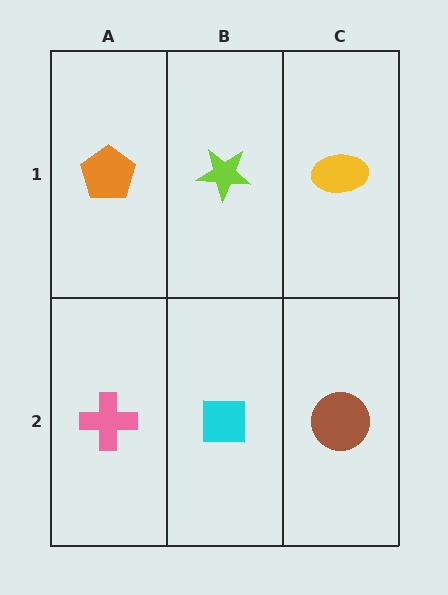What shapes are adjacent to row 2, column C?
A yellow ellipse (row 1, column C), a cyan square (row 2, column B).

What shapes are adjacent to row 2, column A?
An orange pentagon (row 1, column A), a cyan square (row 2, column B).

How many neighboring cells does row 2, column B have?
3.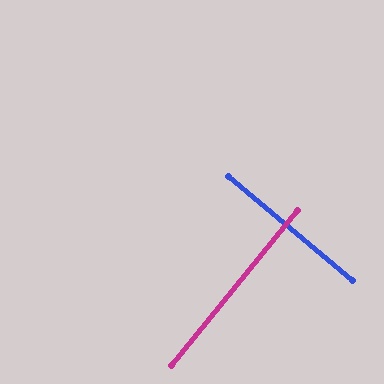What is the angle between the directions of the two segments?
Approximately 89 degrees.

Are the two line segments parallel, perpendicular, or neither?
Perpendicular — they meet at approximately 89°.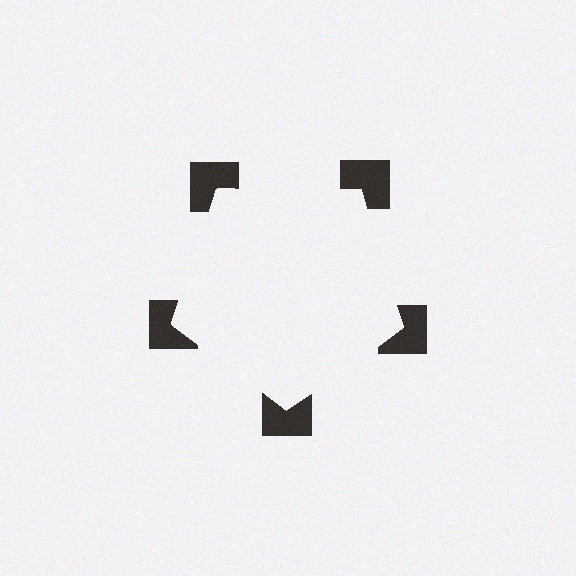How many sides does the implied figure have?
5 sides.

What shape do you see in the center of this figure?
An illusory pentagon — its edges are inferred from the aligned wedge cuts in the notched squares, not physically drawn.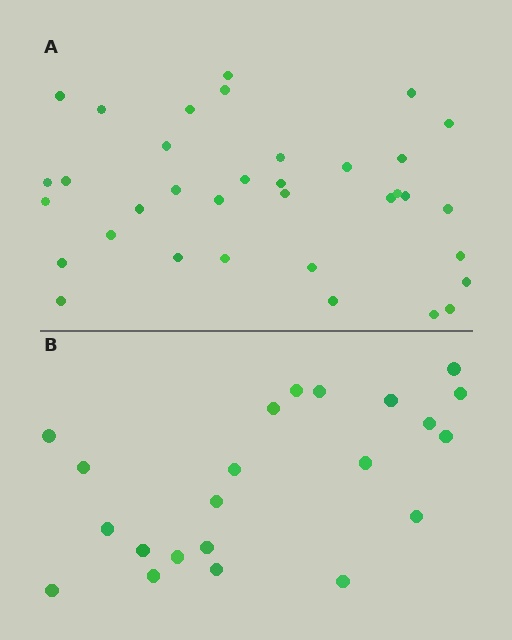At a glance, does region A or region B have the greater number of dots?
Region A (the top region) has more dots.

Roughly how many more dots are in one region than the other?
Region A has approximately 15 more dots than region B.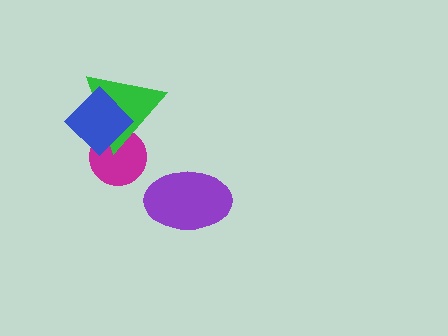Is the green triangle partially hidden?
Yes, it is partially covered by another shape.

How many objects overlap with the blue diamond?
2 objects overlap with the blue diamond.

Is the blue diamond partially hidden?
No, no other shape covers it.